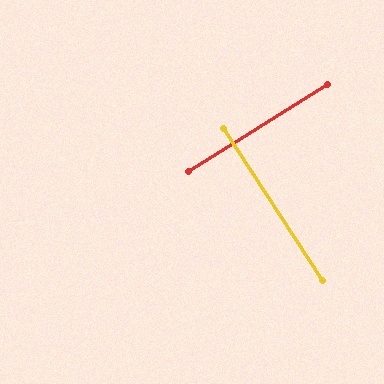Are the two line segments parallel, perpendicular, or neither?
Perpendicular — they meet at approximately 89°.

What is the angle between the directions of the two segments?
Approximately 89 degrees.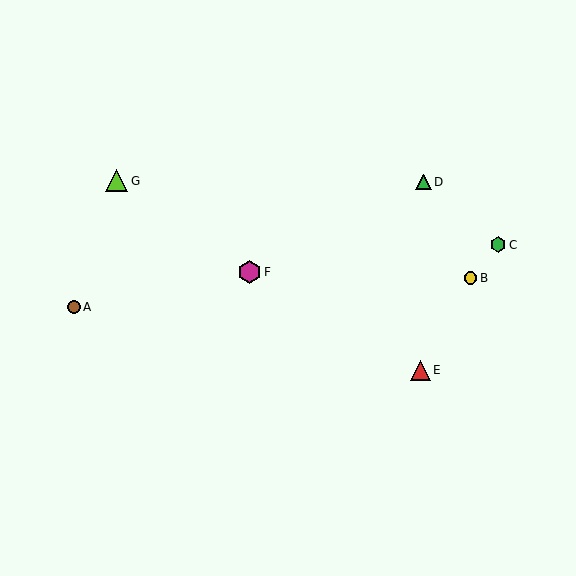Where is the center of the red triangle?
The center of the red triangle is at (420, 370).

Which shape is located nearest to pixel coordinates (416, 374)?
The red triangle (labeled E) at (420, 370) is nearest to that location.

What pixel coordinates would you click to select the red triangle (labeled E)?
Click at (420, 370) to select the red triangle E.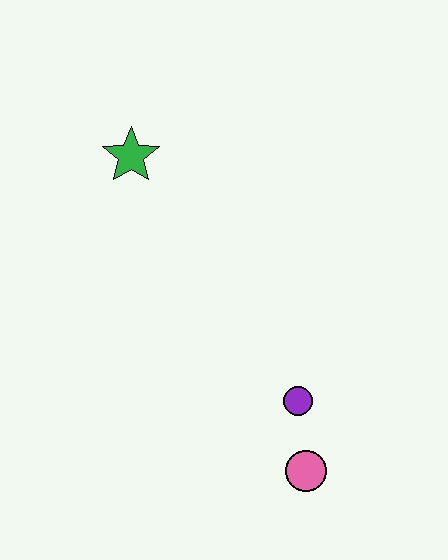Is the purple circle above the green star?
No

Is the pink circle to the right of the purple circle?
Yes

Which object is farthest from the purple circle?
The green star is farthest from the purple circle.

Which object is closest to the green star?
The purple circle is closest to the green star.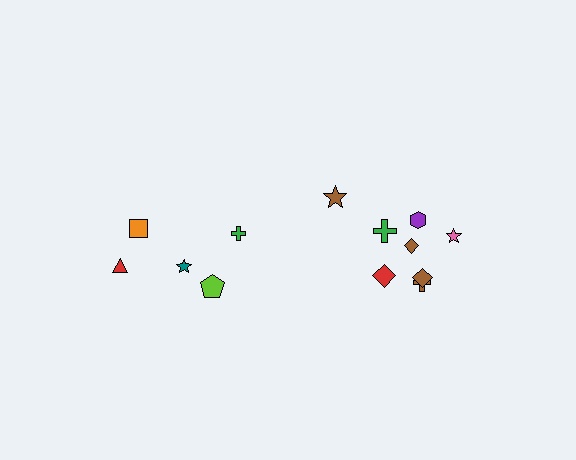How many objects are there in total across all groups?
There are 13 objects.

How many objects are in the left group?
There are 5 objects.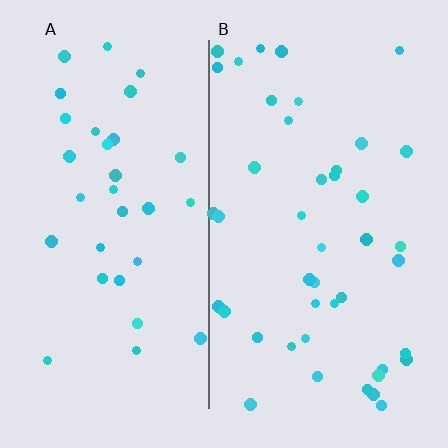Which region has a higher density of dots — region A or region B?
B (the right).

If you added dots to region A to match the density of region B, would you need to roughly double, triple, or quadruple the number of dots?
Approximately double.